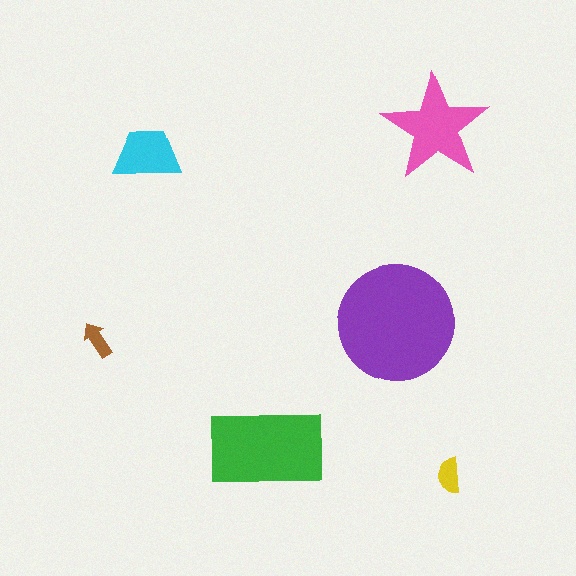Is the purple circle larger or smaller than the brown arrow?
Larger.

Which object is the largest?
The purple circle.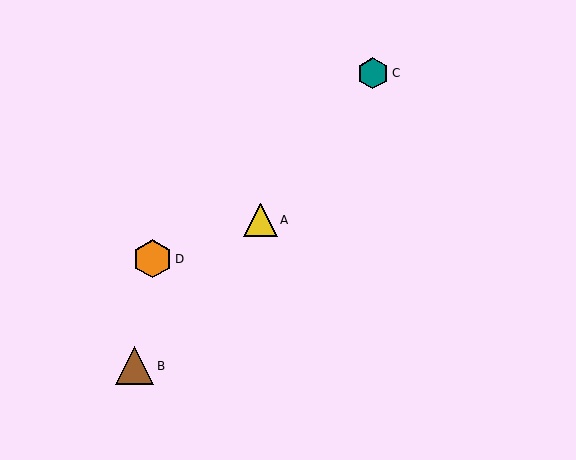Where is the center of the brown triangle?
The center of the brown triangle is at (135, 366).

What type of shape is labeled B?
Shape B is a brown triangle.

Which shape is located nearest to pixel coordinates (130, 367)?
The brown triangle (labeled B) at (135, 366) is nearest to that location.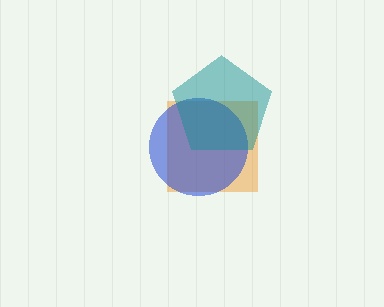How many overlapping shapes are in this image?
There are 3 overlapping shapes in the image.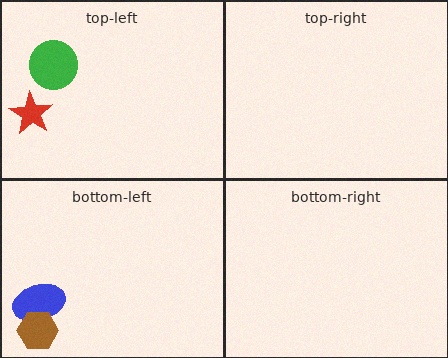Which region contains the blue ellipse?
The bottom-left region.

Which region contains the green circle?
The top-left region.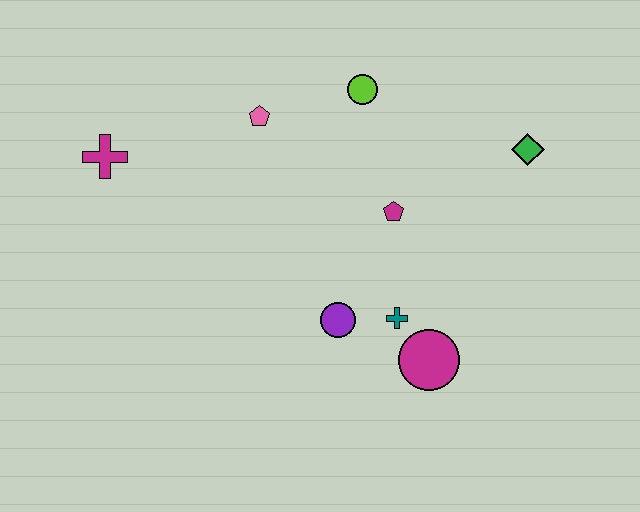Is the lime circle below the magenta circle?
No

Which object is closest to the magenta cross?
The pink pentagon is closest to the magenta cross.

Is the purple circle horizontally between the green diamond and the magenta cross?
Yes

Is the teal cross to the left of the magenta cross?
No